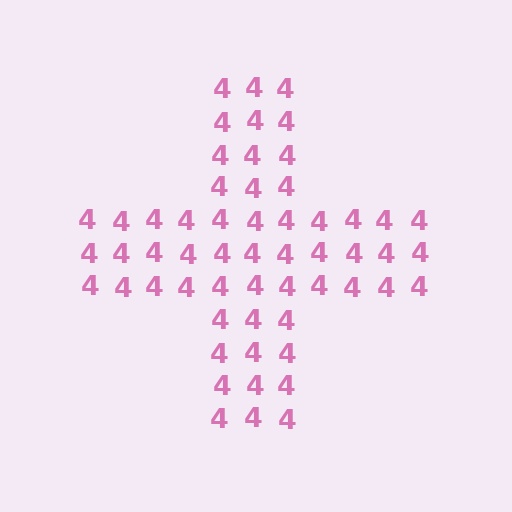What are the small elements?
The small elements are digit 4's.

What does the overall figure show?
The overall figure shows a cross.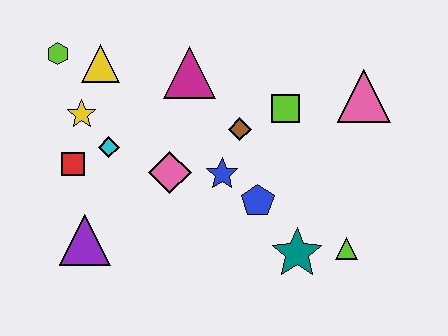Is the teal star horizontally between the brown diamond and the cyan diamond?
No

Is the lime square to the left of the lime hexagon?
No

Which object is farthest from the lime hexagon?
The lime triangle is farthest from the lime hexagon.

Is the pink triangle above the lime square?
Yes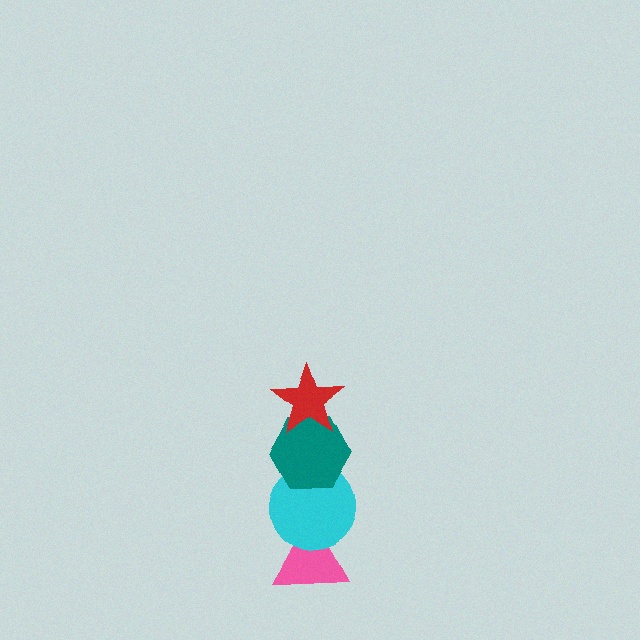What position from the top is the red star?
The red star is 1st from the top.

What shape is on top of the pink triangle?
The cyan circle is on top of the pink triangle.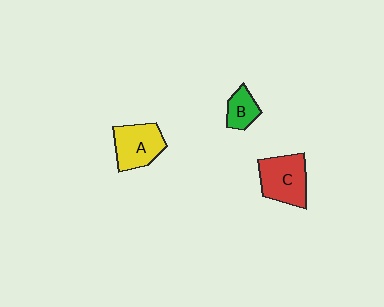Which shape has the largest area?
Shape C (red).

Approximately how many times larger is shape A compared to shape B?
Approximately 1.8 times.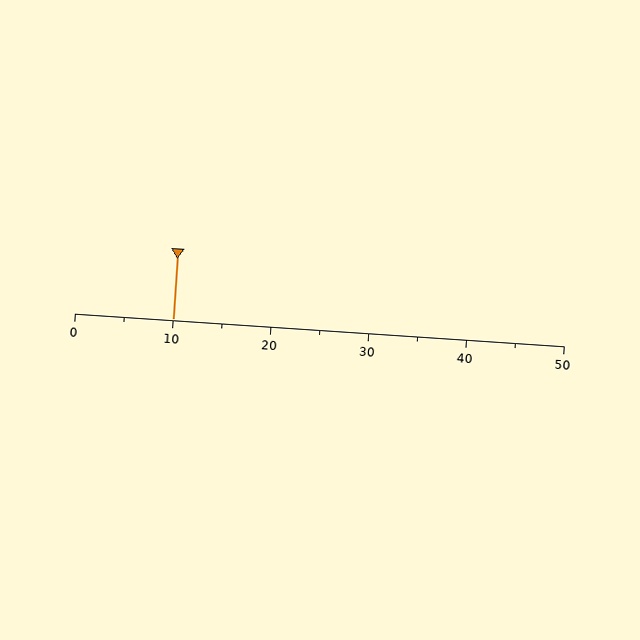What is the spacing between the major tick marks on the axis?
The major ticks are spaced 10 apart.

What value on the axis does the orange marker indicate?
The marker indicates approximately 10.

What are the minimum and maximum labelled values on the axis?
The axis runs from 0 to 50.